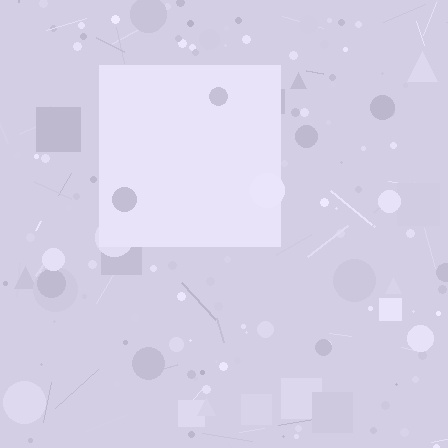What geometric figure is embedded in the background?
A square is embedded in the background.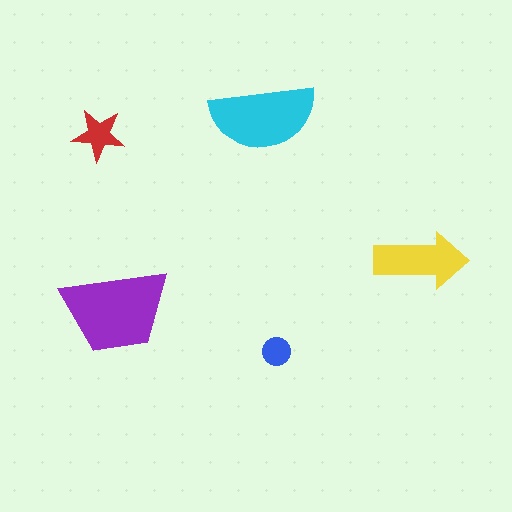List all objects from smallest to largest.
The blue circle, the red star, the yellow arrow, the cyan semicircle, the purple trapezoid.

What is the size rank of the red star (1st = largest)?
4th.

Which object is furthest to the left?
The red star is leftmost.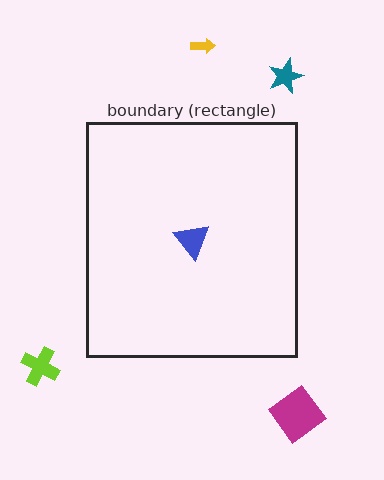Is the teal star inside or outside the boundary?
Outside.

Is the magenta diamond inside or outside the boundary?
Outside.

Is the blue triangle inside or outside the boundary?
Inside.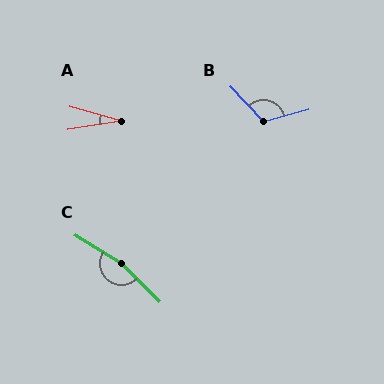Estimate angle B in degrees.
Approximately 117 degrees.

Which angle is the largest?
C, at approximately 167 degrees.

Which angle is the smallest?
A, at approximately 25 degrees.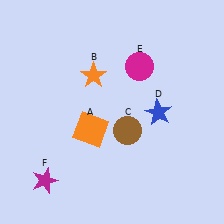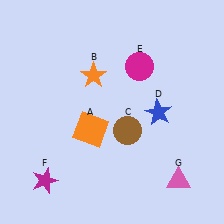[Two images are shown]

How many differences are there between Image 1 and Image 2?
There is 1 difference between the two images.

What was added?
A pink triangle (G) was added in Image 2.